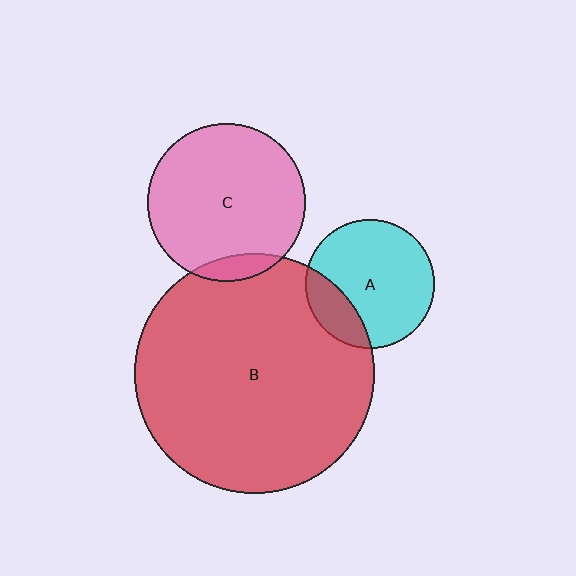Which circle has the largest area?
Circle B (red).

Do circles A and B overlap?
Yes.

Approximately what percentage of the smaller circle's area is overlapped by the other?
Approximately 20%.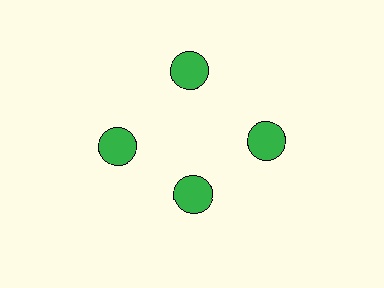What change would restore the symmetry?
The symmetry would be restored by moving it outward, back onto the ring so that all 4 circles sit at equal angles and equal distance from the center.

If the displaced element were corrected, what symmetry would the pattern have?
It would have 4-fold rotational symmetry — the pattern would map onto itself every 90 degrees.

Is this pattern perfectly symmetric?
No. The 4 green circles are arranged in a ring, but one element near the 6 o'clock position is pulled inward toward the center, breaking the 4-fold rotational symmetry.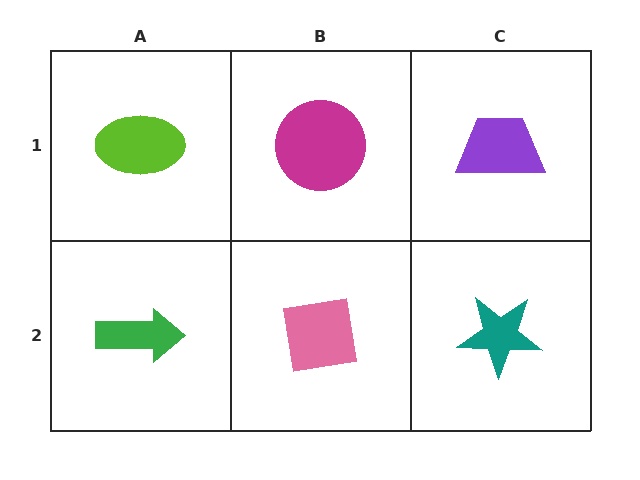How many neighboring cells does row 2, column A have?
2.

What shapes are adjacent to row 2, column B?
A magenta circle (row 1, column B), a green arrow (row 2, column A), a teal star (row 2, column C).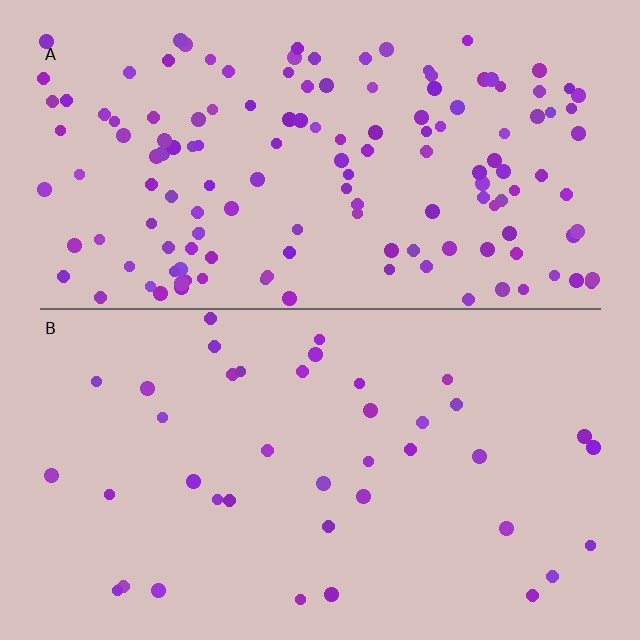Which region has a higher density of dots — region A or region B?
A (the top).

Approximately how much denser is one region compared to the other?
Approximately 3.6× — region A over region B.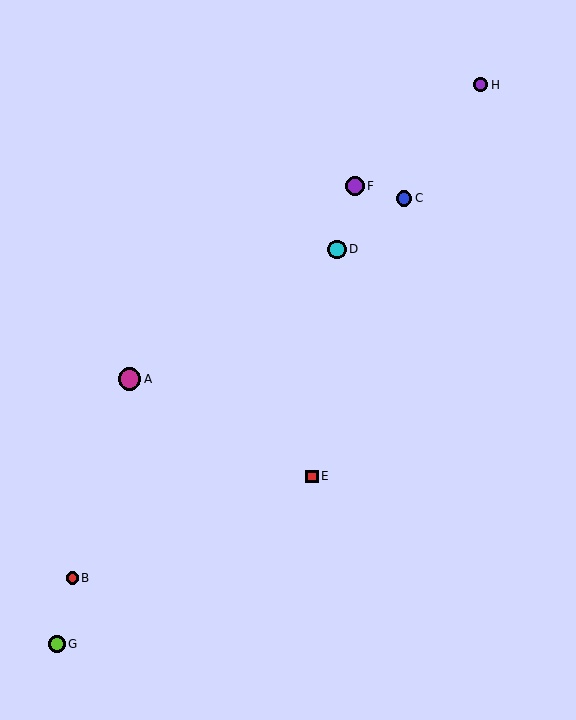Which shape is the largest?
The magenta circle (labeled A) is the largest.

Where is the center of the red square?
The center of the red square is at (312, 476).